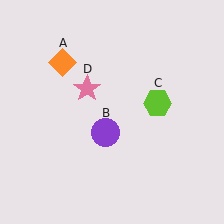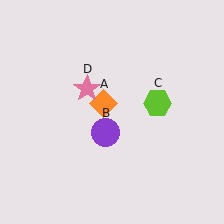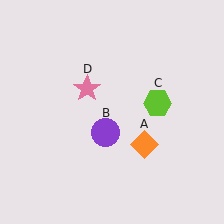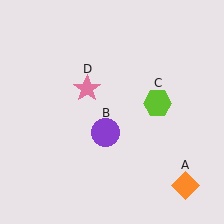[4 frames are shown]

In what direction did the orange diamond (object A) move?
The orange diamond (object A) moved down and to the right.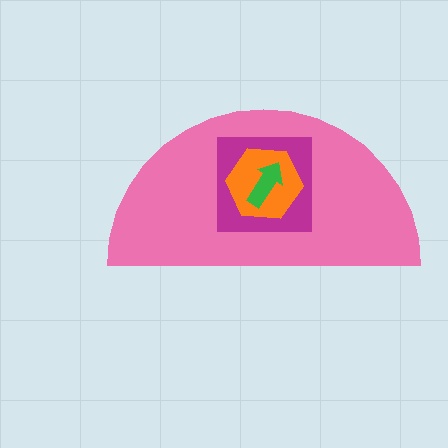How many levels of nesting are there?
4.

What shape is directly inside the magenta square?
The orange hexagon.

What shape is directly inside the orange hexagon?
The green arrow.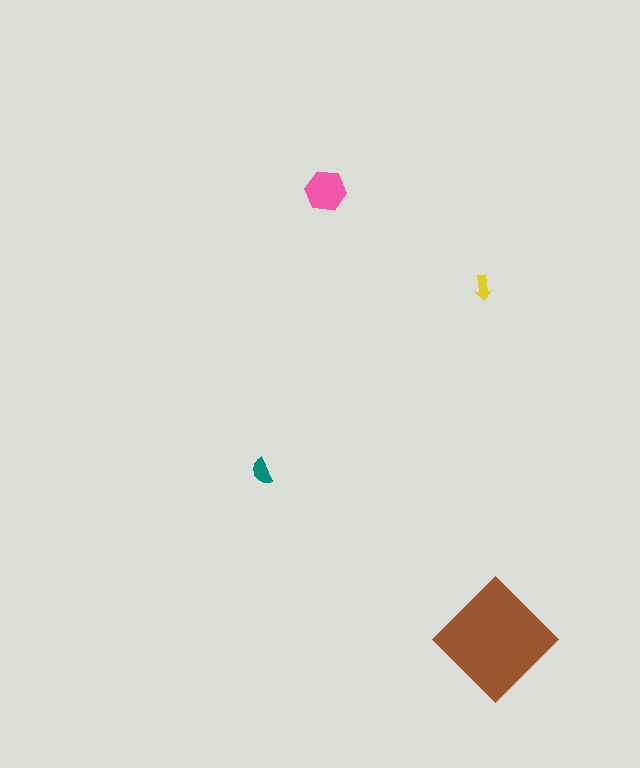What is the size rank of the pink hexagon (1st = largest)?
2nd.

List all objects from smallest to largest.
The yellow arrow, the teal semicircle, the pink hexagon, the brown diamond.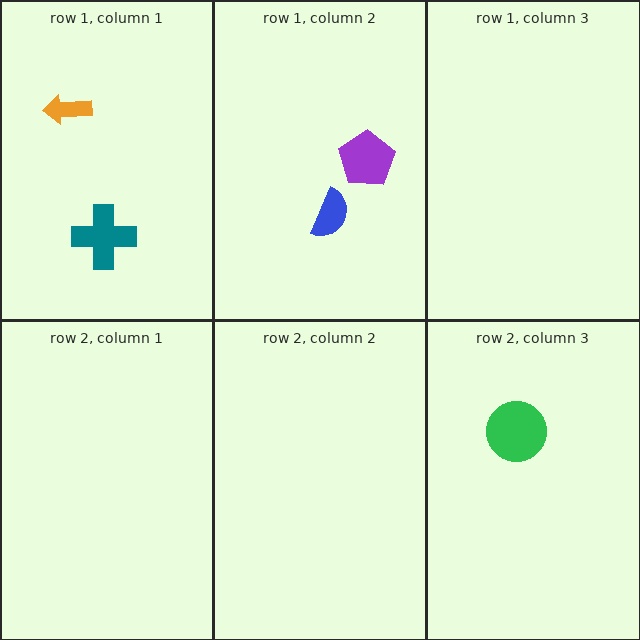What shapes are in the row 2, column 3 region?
The green circle.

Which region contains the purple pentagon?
The row 1, column 2 region.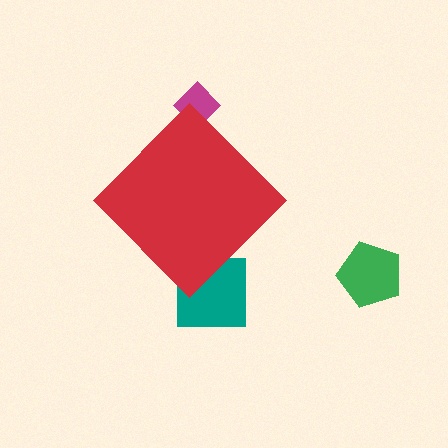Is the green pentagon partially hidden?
No, the green pentagon is fully visible.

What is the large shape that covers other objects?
A red diamond.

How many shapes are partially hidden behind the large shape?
2 shapes are partially hidden.